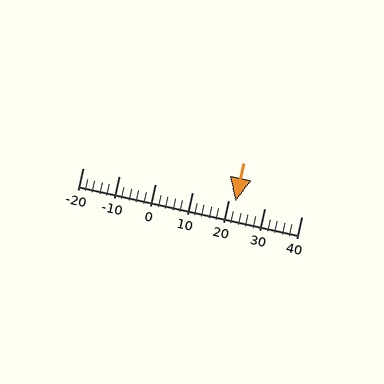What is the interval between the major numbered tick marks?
The major tick marks are spaced 10 units apart.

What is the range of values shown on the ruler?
The ruler shows values from -20 to 40.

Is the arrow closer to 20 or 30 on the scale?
The arrow is closer to 20.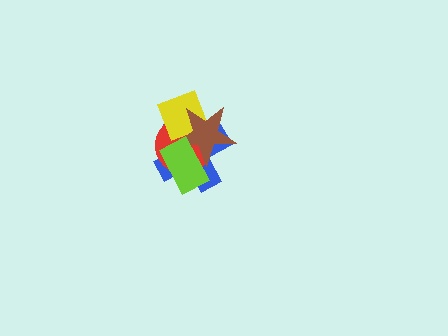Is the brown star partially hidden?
Yes, it is partially covered by another shape.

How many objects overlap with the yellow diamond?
3 objects overlap with the yellow diamond.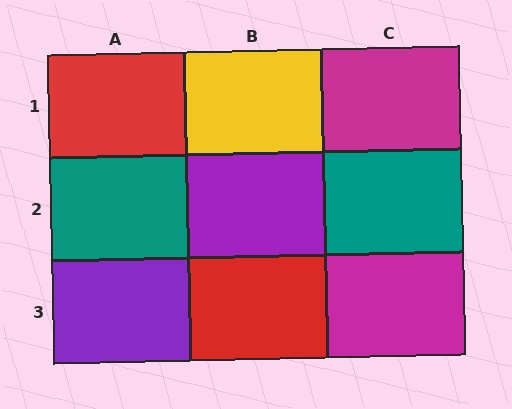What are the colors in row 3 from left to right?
Purple, red, magenta.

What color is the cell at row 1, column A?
Red.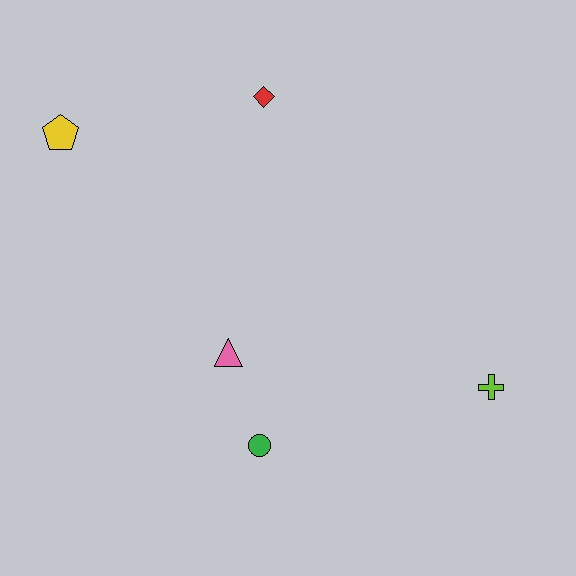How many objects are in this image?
There are 5 objects.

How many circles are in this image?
There is 1 circle.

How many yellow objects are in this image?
There is 1 yellow object.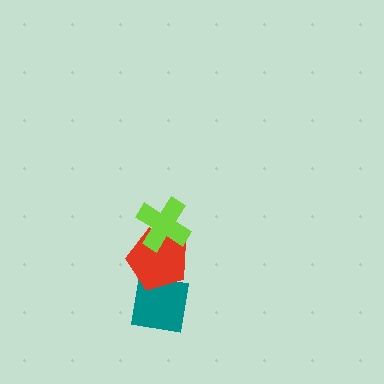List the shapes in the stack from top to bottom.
From top to bottom: the lime cross, the red pentagon, the teal square.